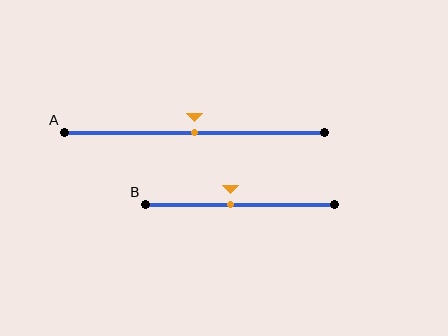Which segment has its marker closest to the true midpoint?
Segment A has its marker closest to the true midpoint.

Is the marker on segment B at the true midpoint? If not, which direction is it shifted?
No, the marker on segment B is shifted to the left by about 5% of the segment length.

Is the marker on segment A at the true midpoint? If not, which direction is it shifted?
Yes, the marker on segment A is at the true midpoint.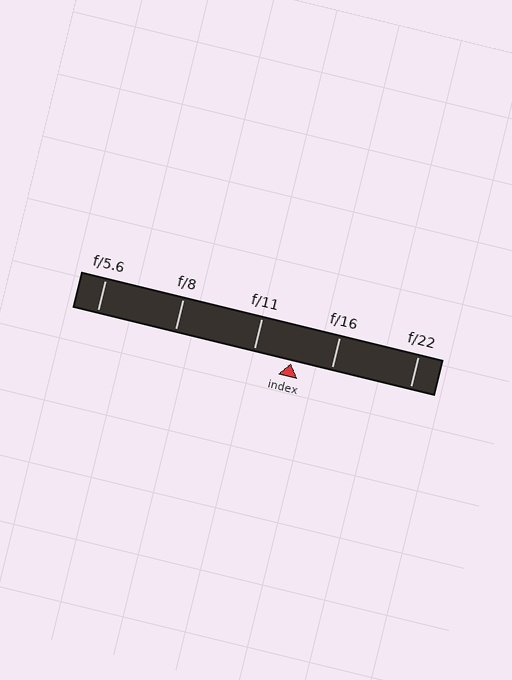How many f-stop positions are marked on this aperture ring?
There are 5 f-stop positions marked.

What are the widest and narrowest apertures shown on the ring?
The widest aperture shown is f/5.6 and the narrowest is f/22.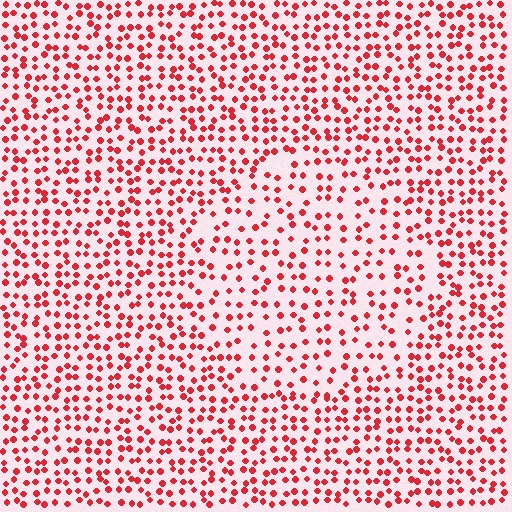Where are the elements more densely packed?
The elements are more densely packed outside the circle boundary.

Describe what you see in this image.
The image contains small red elements arranged at two different densities. A circle-shaped region is visible where the elements are less densely packed than the surrounding area.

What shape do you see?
I see a circle.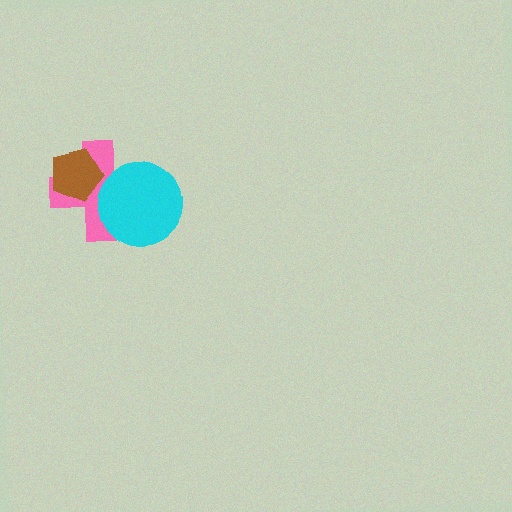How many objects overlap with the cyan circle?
1 object overlaps with the cyan circle.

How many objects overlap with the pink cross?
2 objects overlap with the pink cross.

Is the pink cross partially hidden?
Yes, it is partially covered by another shape.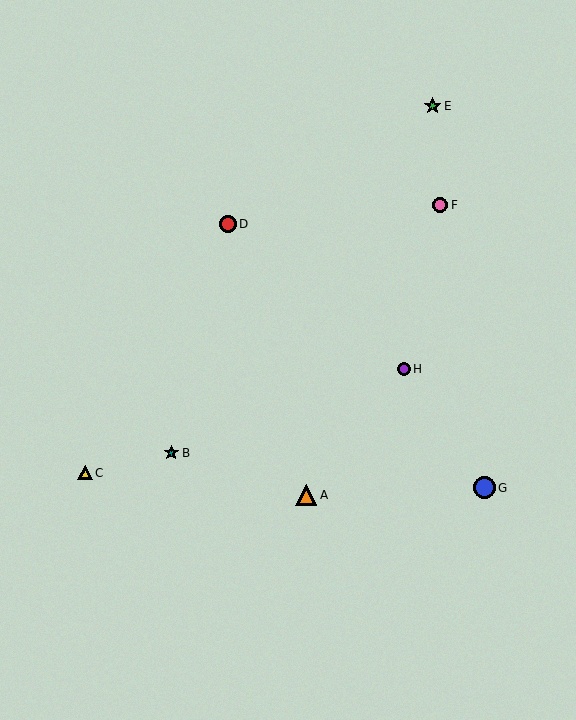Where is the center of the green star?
The center of the green star is at (433, 106).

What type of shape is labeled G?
Shape G is a blue circle.